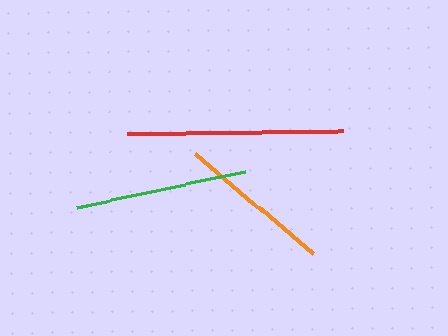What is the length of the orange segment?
The orange segment is approximately 154 pixels long.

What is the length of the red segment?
The red segment is approximately 216 pixels long.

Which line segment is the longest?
The red line is the longest at approximately 216 pixels.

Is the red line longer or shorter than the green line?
The red line is longer than the green line.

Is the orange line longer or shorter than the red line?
The red line is longer than the orange line.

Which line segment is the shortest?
The orange line is the shortest at approximately 154 pixels.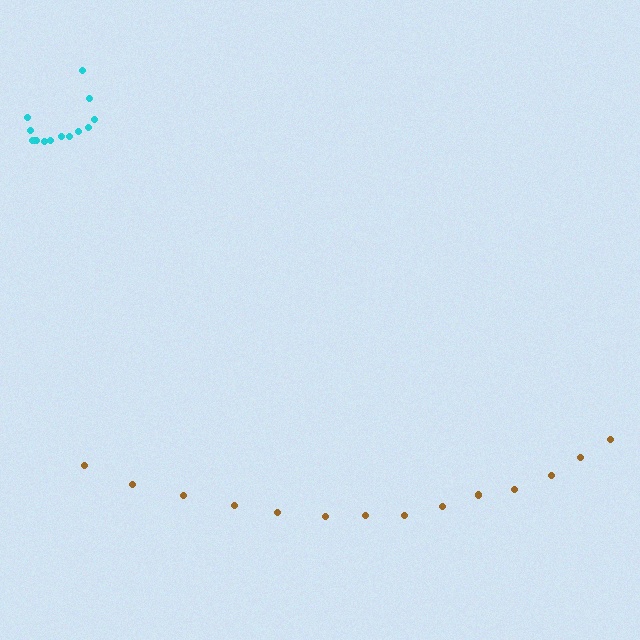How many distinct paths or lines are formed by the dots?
There are 2 distinct paths.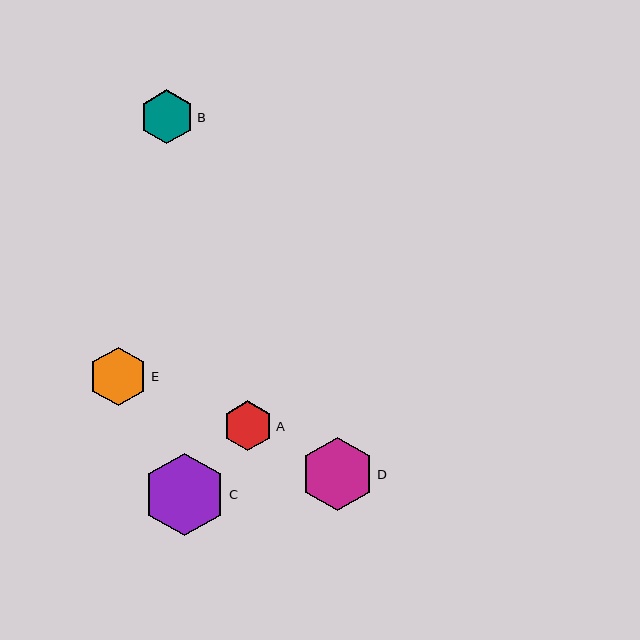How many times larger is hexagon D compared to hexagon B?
Hexagon D is approximately 1.4 times the size of hexagon B.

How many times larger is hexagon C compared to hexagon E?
Hexagon C is approximately 1.4 times the size of hexagon E.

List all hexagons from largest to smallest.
From largest to smallest: C, D, E, B, A.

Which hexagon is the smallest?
Hexagon A is the smallest with a size of approximately 50 pixels.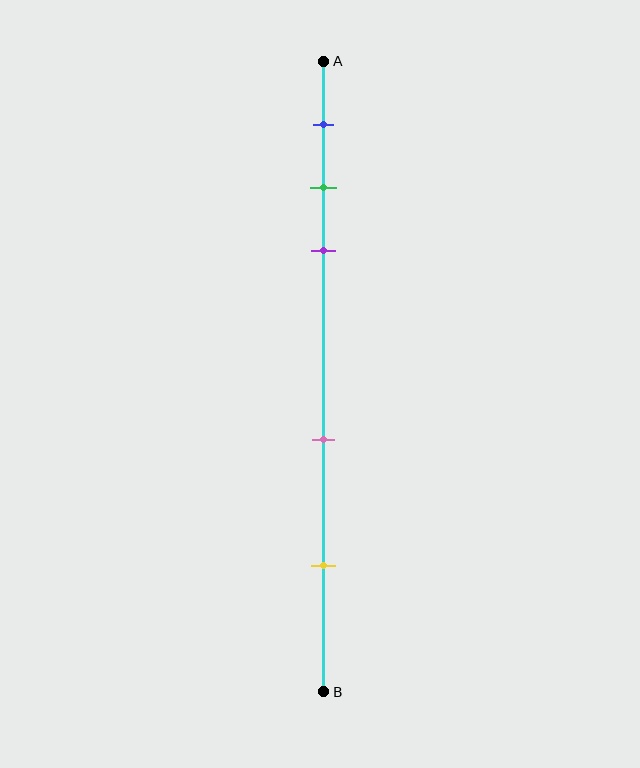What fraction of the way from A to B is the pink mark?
The pink mark is approximately 60% (0.6) of the way from A to B.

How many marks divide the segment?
There are 5 marks dividing the segment.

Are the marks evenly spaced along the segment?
No, the marks are not evenly spaced.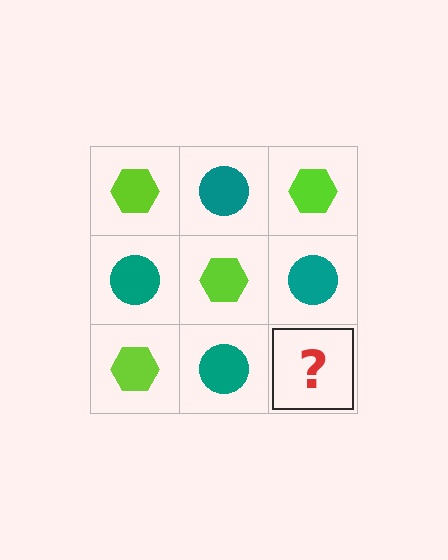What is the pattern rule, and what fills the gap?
The rule is that it alternates lime hexagon and teal circle in a checkerboard pattern. The gap should be filled with a lime hexagon.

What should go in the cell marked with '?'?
The missing cell should contain a lime hexagon.